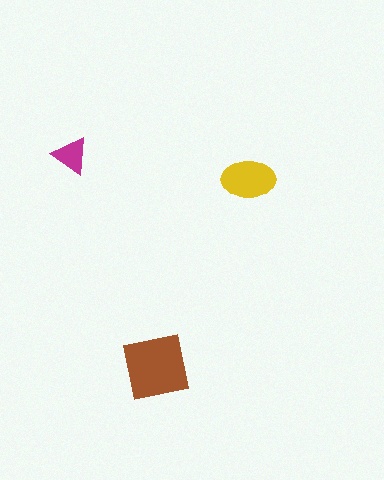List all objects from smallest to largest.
The magenta triangle, the yellow ellipse, the brown square.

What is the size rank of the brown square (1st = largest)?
1st.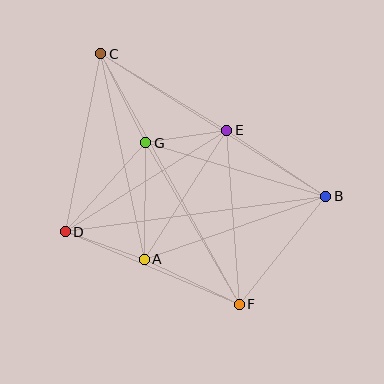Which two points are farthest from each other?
Points C and F are farthest from each other.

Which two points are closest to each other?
Points E and G are closest to each other.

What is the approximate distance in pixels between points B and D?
The distance between B and D is approximately 263 pixels.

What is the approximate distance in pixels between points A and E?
The distance between A and E is approximately 153 pixels.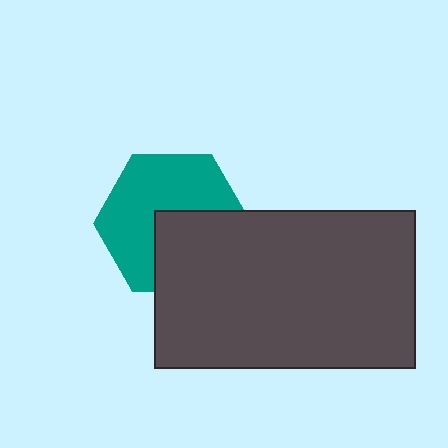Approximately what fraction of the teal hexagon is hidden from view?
Roughly 40% of the teal hexagon is hidden behind the dark gray rectangle.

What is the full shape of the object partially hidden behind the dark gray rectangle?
The partially hidden object is a teal hexagon.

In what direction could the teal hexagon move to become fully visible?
The teal hexagon could move up. That would shift it out from behind the dark gray rectangle entirely.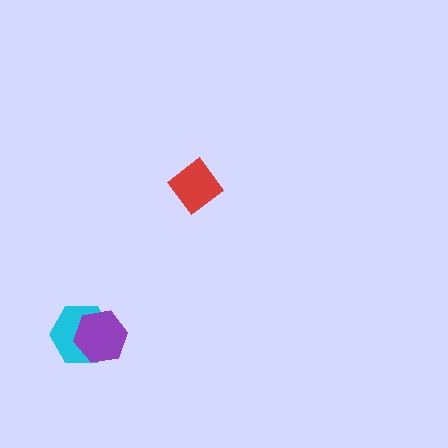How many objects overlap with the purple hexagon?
1 object overlaps with the purple hexagon.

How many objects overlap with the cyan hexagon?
1 object overlaps with the cyan hexagon.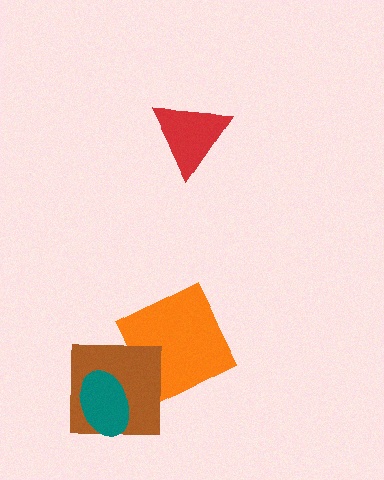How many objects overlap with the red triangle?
0 objects overlap with the red triangle.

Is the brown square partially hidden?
Yes, it is partially covered by another shape.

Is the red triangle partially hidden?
No, no other shape covers it.